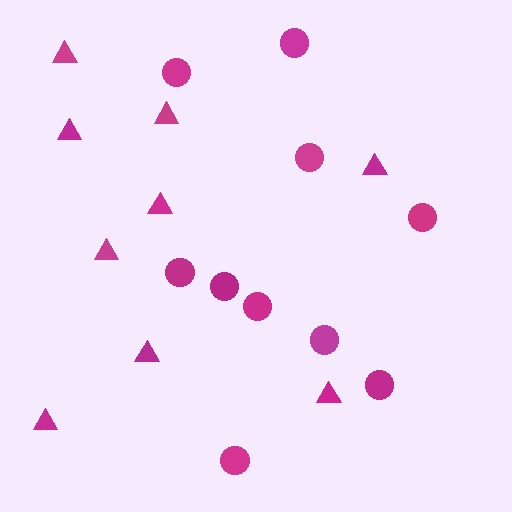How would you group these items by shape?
There are 2 groups: one group of triangles (9) and one group of circles (10).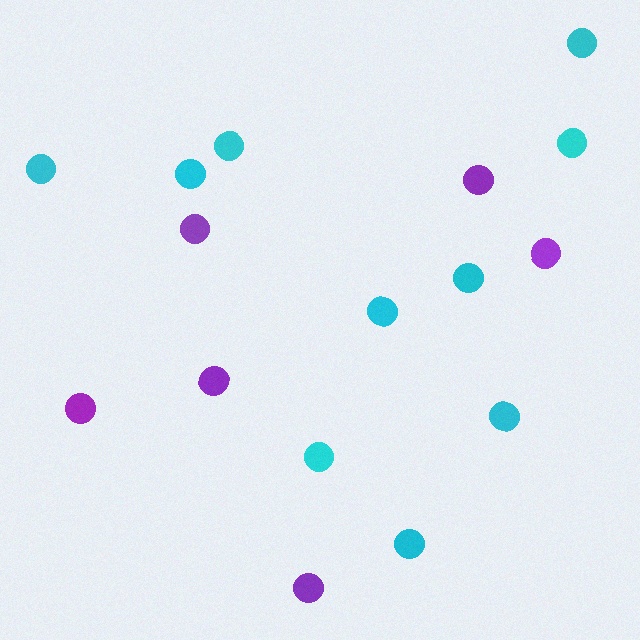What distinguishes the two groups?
There are 2 groups: one group of purple circles (6) and one group of cyan circles (10).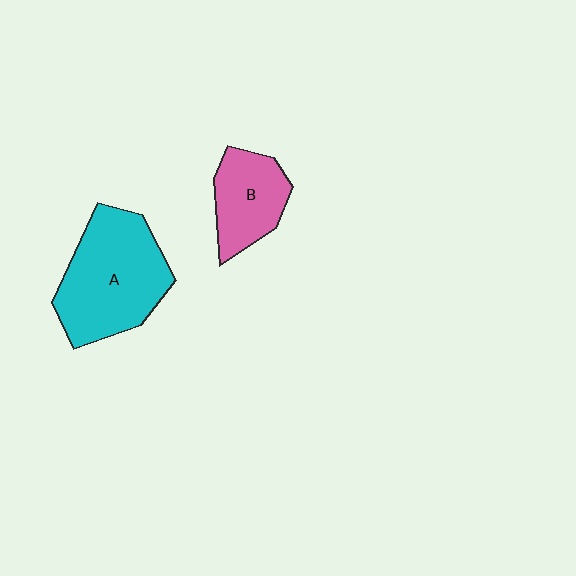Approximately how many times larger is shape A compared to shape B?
Approximately 1.8 times.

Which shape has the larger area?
Shape A (cyan).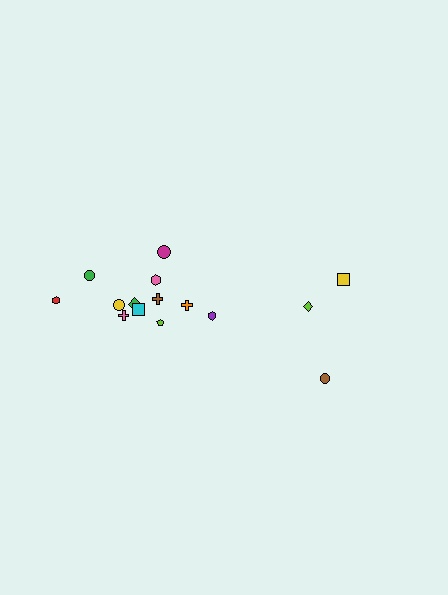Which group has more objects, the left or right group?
The left group.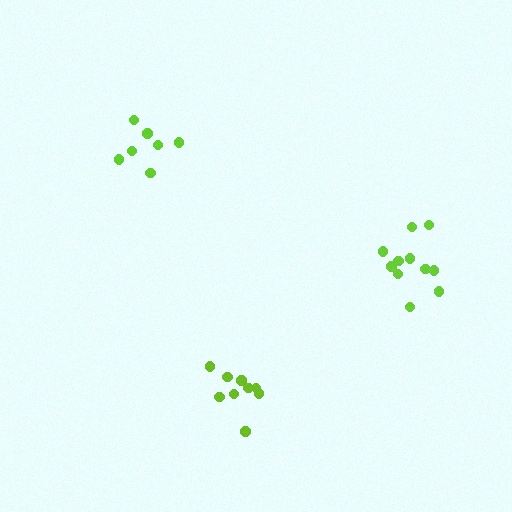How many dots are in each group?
Group 1: 11 dots, Group 2: 9 dots, Group 3: 7 dots (27 total).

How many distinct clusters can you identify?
There are 3 distinct clusters.